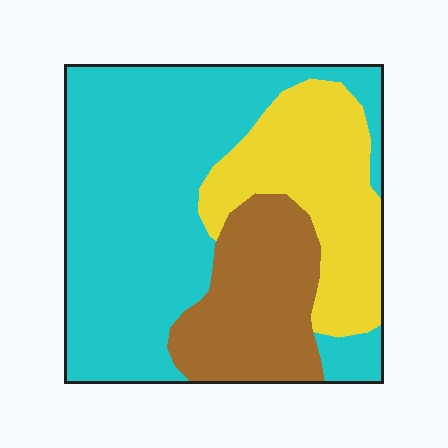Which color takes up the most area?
Cyan, at roughly 55%.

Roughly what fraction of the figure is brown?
Brown takes up about one fifth (1/5) of the figure.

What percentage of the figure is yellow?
Yellow covers around 25% of the figure.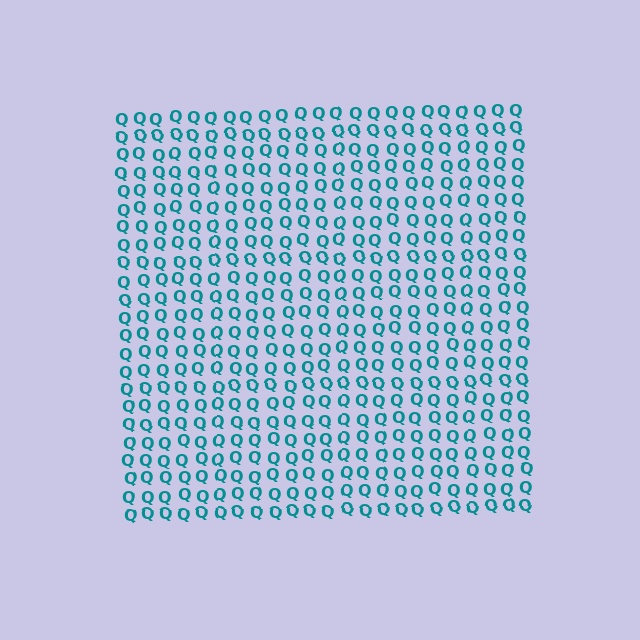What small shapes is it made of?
It is made of small letter Q's.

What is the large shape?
The large shape is a square.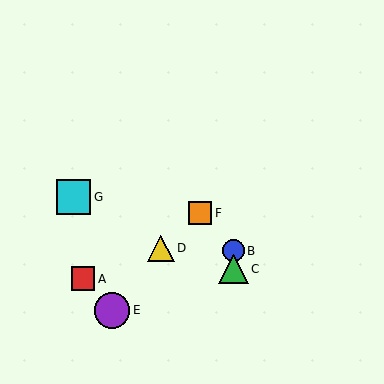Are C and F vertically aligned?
No, C is at x≈234 and F is at x≈200.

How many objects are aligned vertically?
2 objects (B, C) are aligned vertically.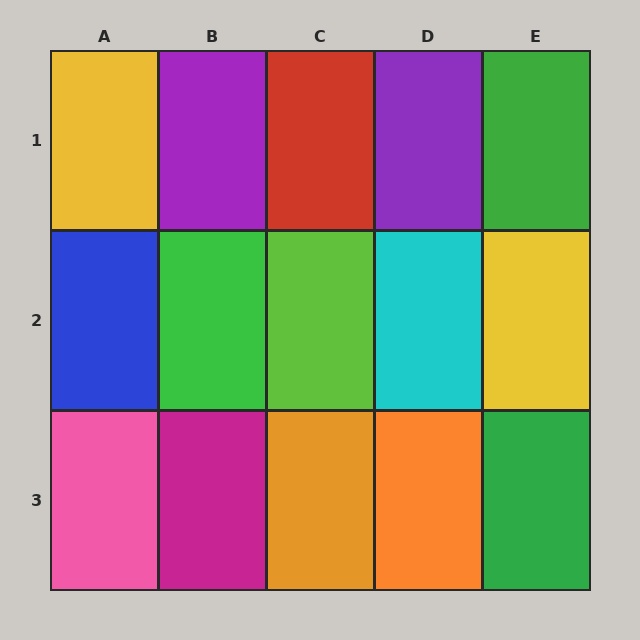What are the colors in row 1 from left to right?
Yellow, purple, red, purple, green.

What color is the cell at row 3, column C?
Orange.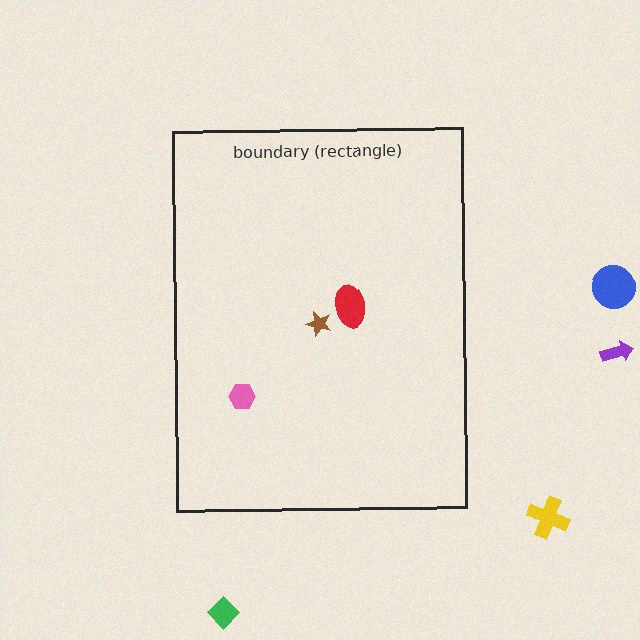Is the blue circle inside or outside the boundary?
Outside.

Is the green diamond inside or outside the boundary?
Outside.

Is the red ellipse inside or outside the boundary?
Inside.